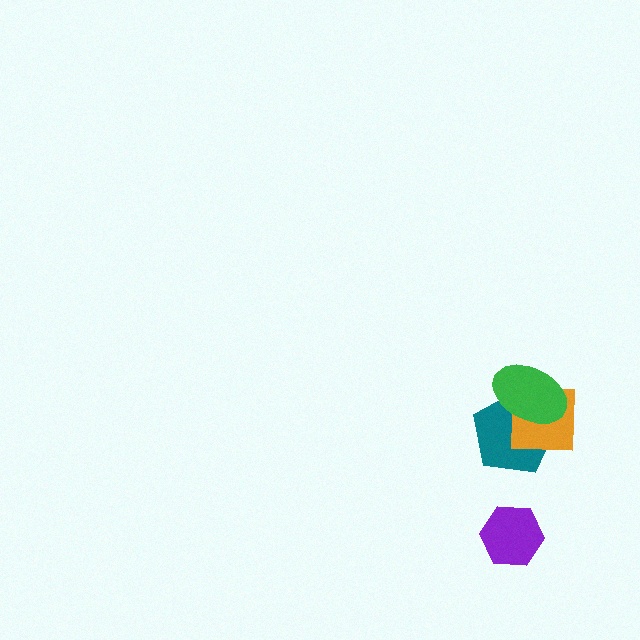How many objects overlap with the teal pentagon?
2 objects overlap with the teal pentagon.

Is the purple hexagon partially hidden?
No, no other shape covers it.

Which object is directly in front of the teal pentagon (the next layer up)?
The orange square is directly in front of the teal pentagon.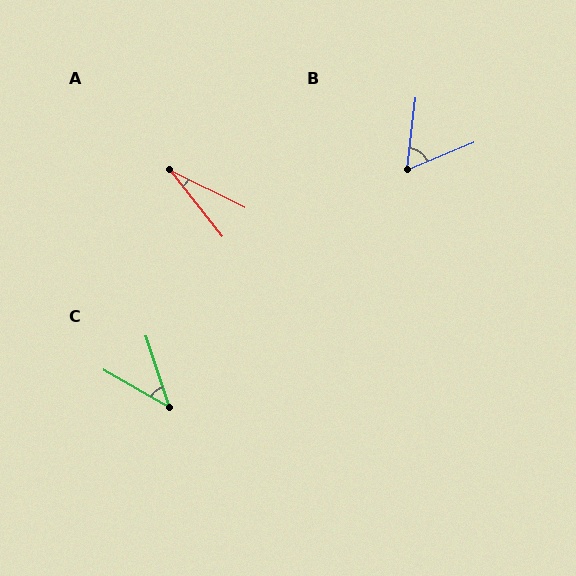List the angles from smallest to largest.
A (25°), C (42°), B (60°).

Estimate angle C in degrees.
Approximately 42 degrees.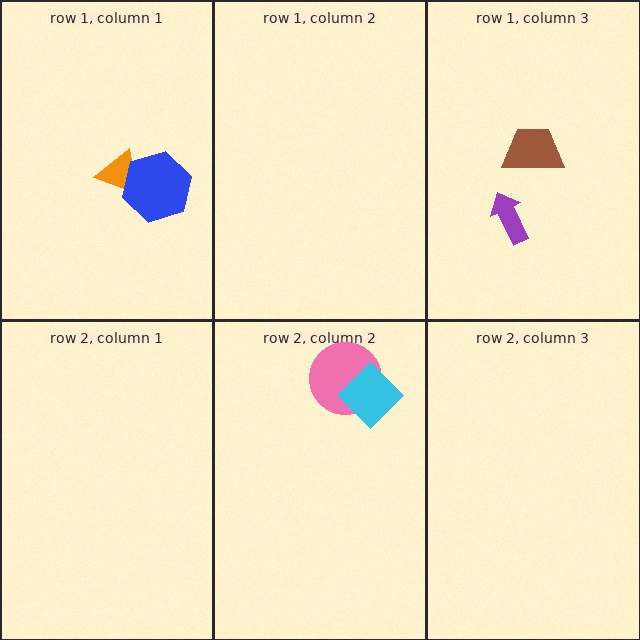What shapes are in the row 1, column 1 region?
The orange triangle, the blue hexagon.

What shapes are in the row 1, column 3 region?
The brown trapezoid, the purple arrow.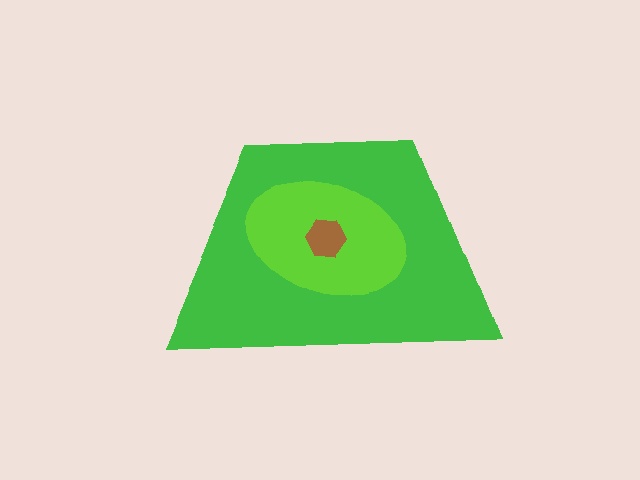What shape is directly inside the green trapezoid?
The lime ellipse.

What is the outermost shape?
The green trapezoid.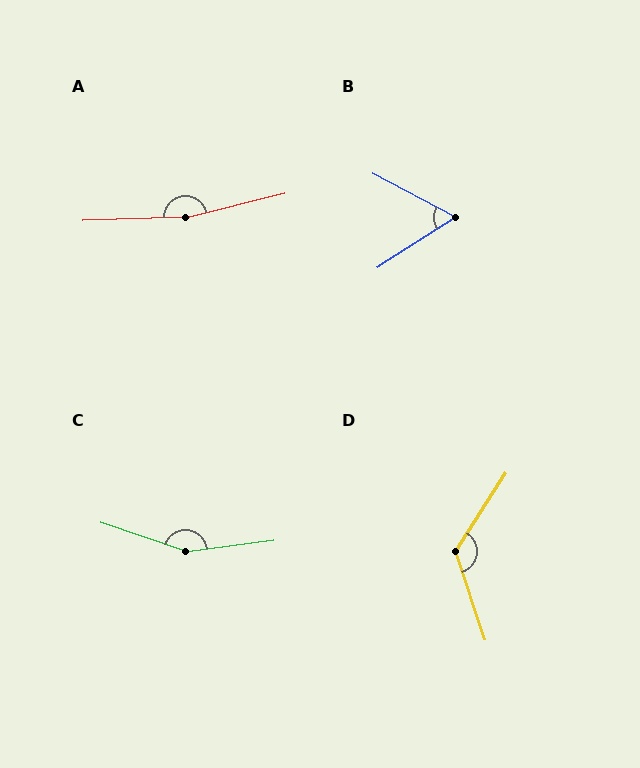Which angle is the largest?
A, at approximately 168 degrees.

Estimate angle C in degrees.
Approximately 154 degrees.